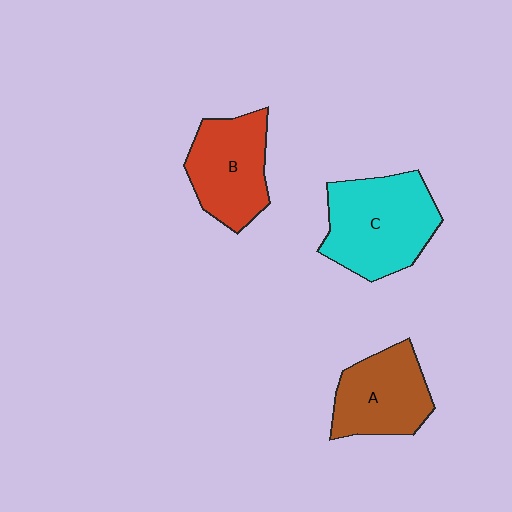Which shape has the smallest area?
Shape A (brown).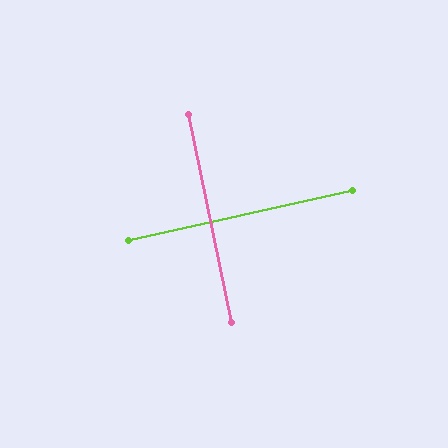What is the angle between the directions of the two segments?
Approximately 89 degrees.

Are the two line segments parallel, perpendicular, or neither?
Perpendicular — they meet at approximately 89°.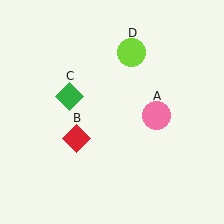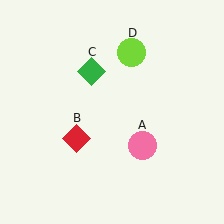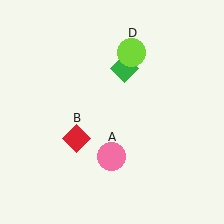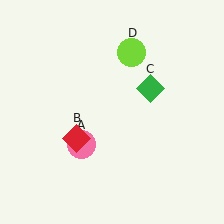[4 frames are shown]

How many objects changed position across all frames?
2 objects changed position: pink circle (object A), green diamond (object C).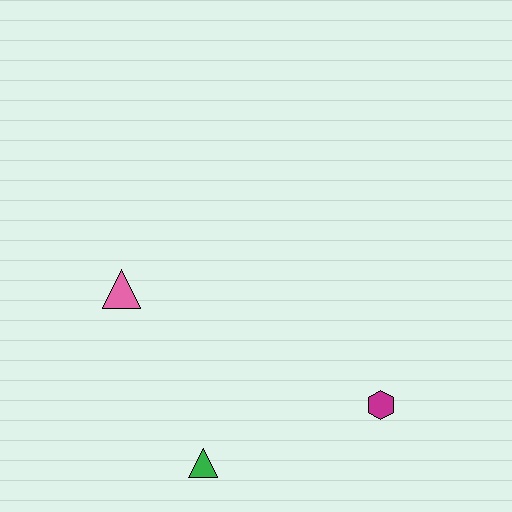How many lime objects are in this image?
There are no lime objects.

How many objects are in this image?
There are 3 objects.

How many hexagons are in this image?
There is 1 hexagon.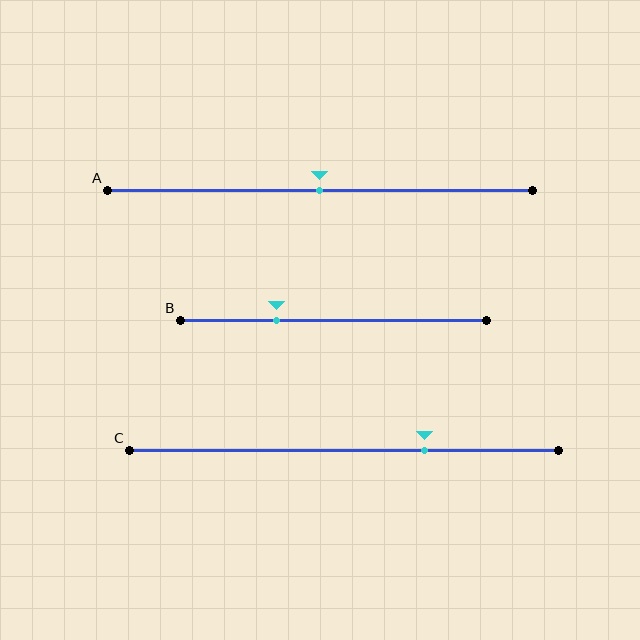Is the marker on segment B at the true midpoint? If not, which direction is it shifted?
No, the marker on segment B is shifted to the left by about 18% of the segment length.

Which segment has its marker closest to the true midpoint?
Segment A has its marker closest to the true midpoint.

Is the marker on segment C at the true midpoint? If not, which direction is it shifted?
No, the marker on segment C is shifted to the right by about 19% of the segment length.